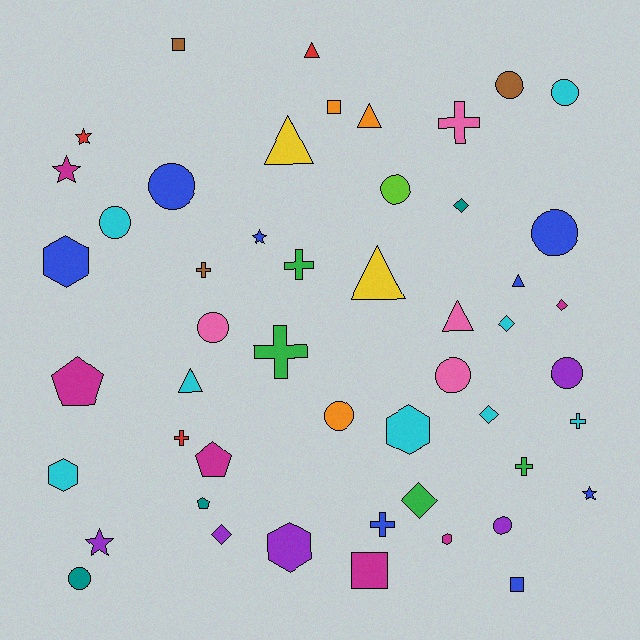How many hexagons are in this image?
There are 5 hexagons.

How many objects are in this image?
There are 50 objects.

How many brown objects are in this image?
There are 3 brown objects.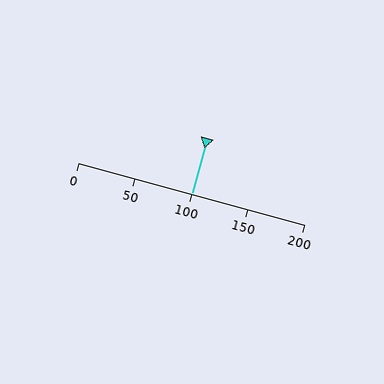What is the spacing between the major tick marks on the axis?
The major ticks are spaced 50 apart.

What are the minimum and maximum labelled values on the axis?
The axis runs from 0 to 200.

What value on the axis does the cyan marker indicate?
The marker indicates approximately 100.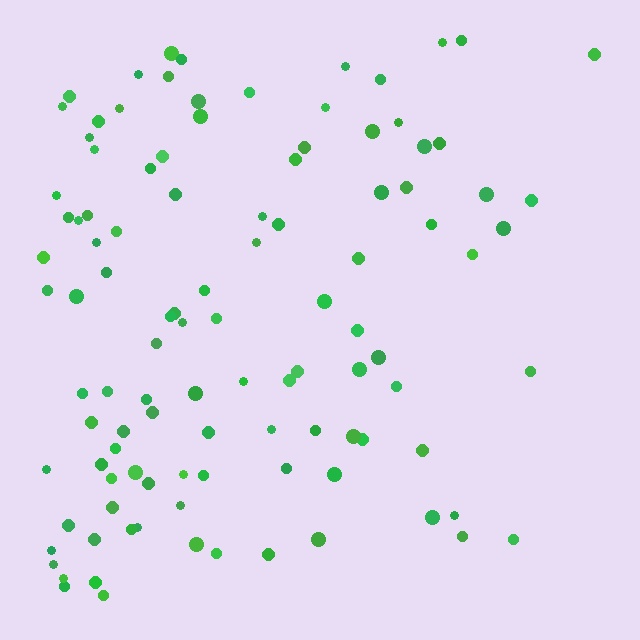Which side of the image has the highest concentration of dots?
The left.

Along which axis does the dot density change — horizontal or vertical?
Horizontal.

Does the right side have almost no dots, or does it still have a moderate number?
Still a moderate number, just noticeably fewer than the left.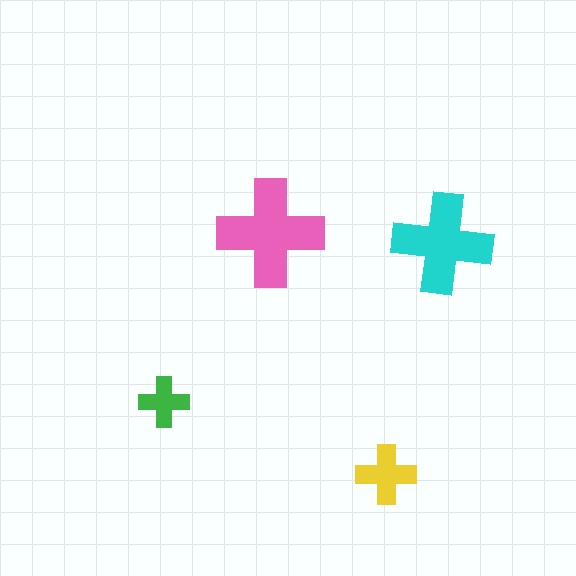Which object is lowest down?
The yellow cross is bottommost.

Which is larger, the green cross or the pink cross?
The pink one.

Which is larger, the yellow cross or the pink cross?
The pink one.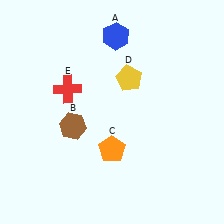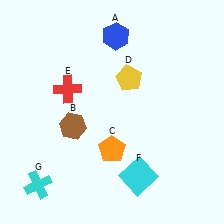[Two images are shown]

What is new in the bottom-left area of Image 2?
A cyan cross (G) was added in the bottom-left area of Image 2.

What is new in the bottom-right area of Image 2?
A cyan square (F) was added in the bottom-right area of Image 2.